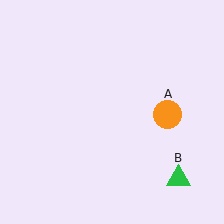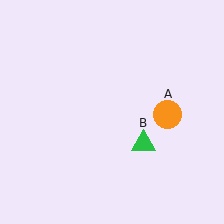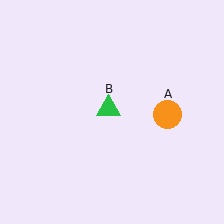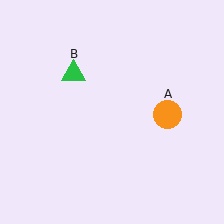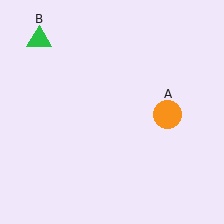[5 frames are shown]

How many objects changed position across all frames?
1 object changed position: green triangle (object B).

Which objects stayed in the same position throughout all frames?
Orange circle (object A) remained stationary.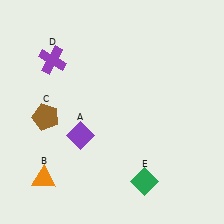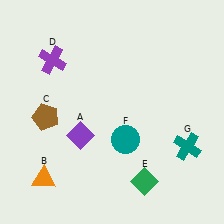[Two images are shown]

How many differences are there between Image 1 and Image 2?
There are 2 differences between the two images.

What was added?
A teal circle (F), a teal cross (G) were added in Image 2.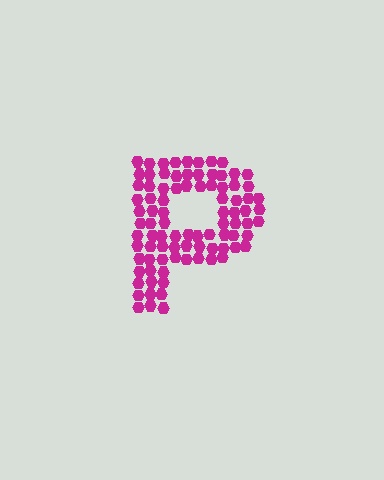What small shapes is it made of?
It is made of small hexagons.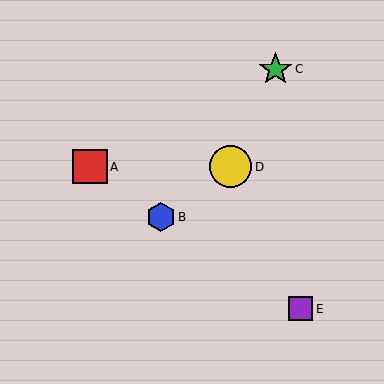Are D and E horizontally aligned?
No, D is at y≈167 and E is at y≈309.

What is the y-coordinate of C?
Object C is at y≈69.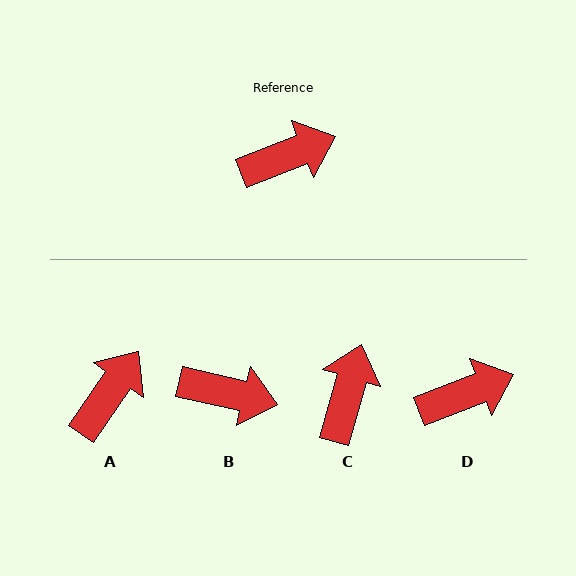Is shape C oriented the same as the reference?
No, it is off by about 53 degrees.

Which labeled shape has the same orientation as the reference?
D.